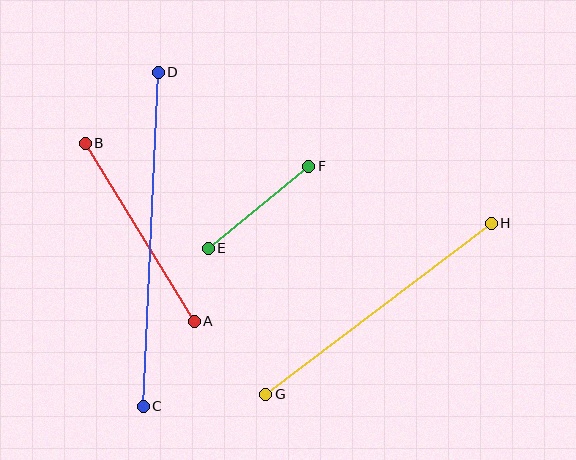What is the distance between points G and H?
The distance is approximately 283 pixels.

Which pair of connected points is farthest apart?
Points C and D are farthest apart.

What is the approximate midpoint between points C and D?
The midpoint is at approximately (151, 239) pixels.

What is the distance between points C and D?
The distance is approximately 334 pixels.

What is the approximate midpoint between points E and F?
The midpoint is at approximately (258, 207) pixels.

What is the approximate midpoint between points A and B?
The midpoint is at approximately (140, 232) pixels.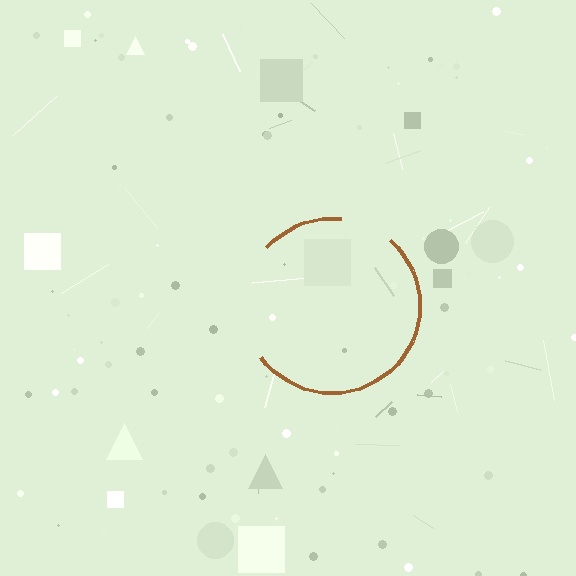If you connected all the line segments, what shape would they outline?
They would outline a circle.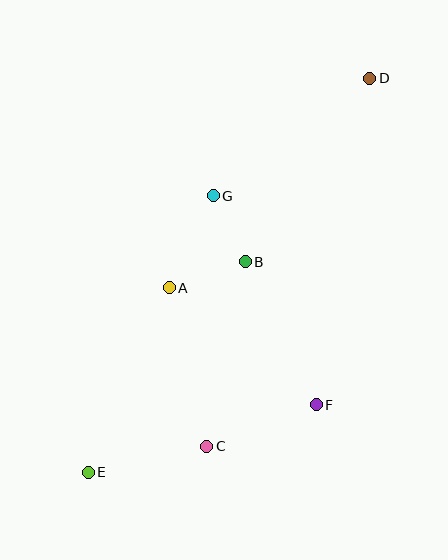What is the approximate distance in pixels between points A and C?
The distance between A and C is approximately 163 pixels.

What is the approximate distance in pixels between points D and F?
The distance between D and F is approximately 331 pixels.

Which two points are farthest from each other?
Points D and E are farthest from each other.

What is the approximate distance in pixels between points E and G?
The distance between E and G is approximately 304 pixels.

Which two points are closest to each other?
Points B and G are closest to each other.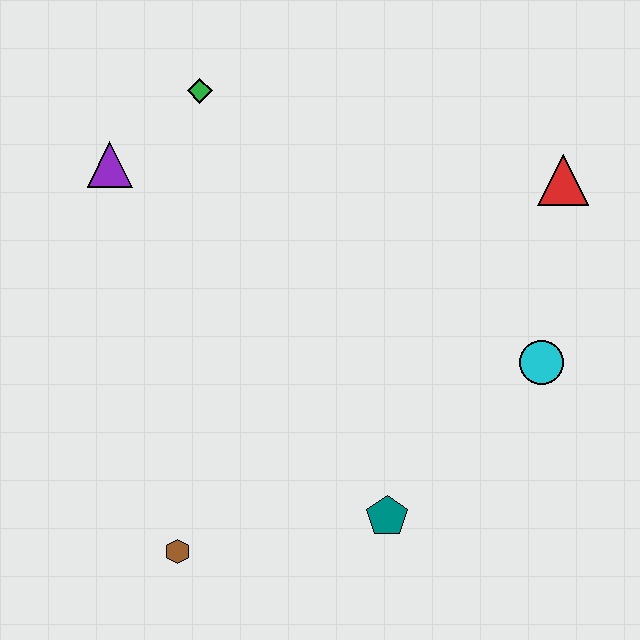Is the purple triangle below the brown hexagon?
No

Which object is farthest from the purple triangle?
The cyan circle is farthest from the purple triangle.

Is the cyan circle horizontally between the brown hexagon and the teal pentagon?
No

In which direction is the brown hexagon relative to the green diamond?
The brown hexagon is below the green diamond.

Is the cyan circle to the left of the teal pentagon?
No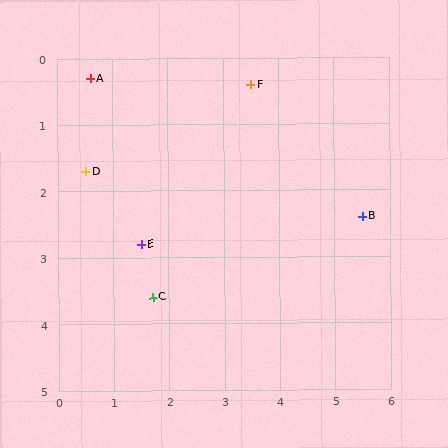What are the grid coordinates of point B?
Point B is at approximately (5.5, 2.4).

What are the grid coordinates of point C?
Point C is at approximately (1.7, 3.6).